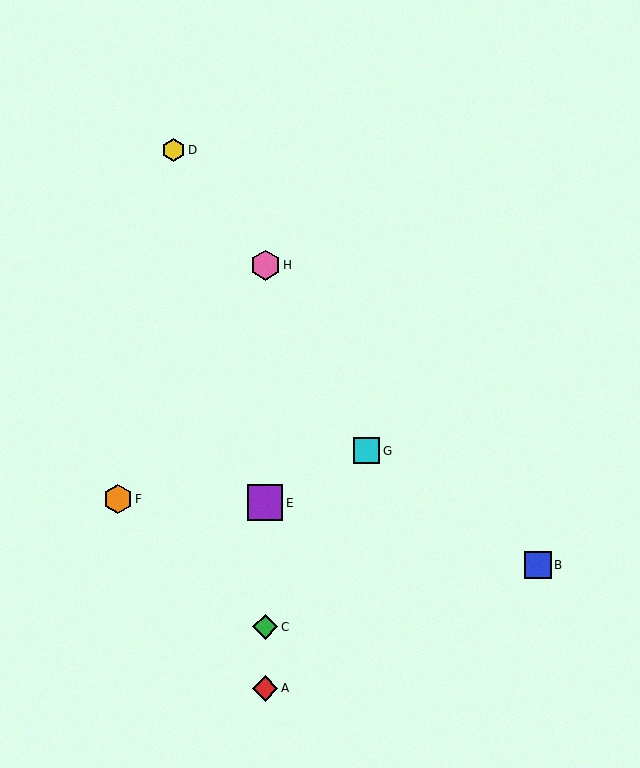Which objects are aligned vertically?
Objects A, C, E, H are aligned vertically.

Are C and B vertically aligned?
No, C is at x≈265 and B is at x≈538.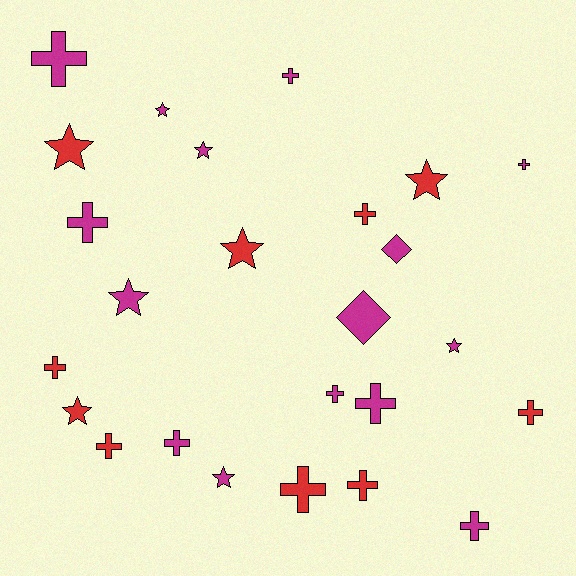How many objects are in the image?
There are 25 objects.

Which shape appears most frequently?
Cross, with 14 objects.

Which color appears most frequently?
Magenta, with 15 objects.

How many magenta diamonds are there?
There are 2 magenta diamonds.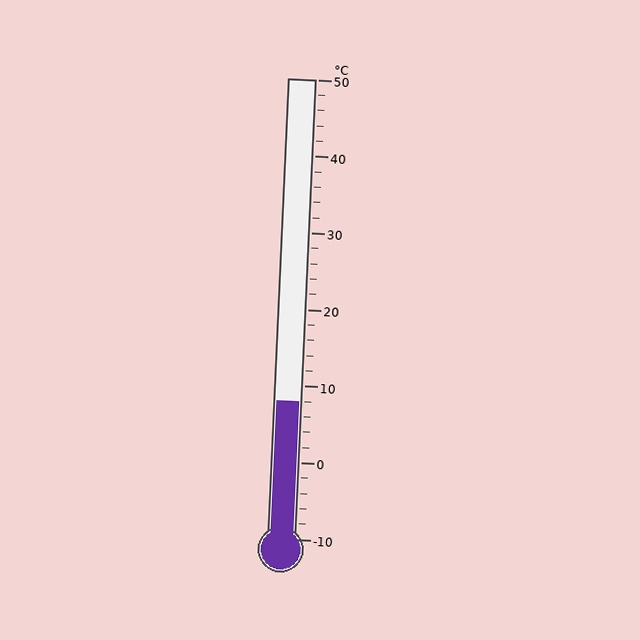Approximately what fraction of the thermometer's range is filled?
The thermometer is filled to approximately 30% of its range.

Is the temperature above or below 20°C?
The temperature is below 20°C.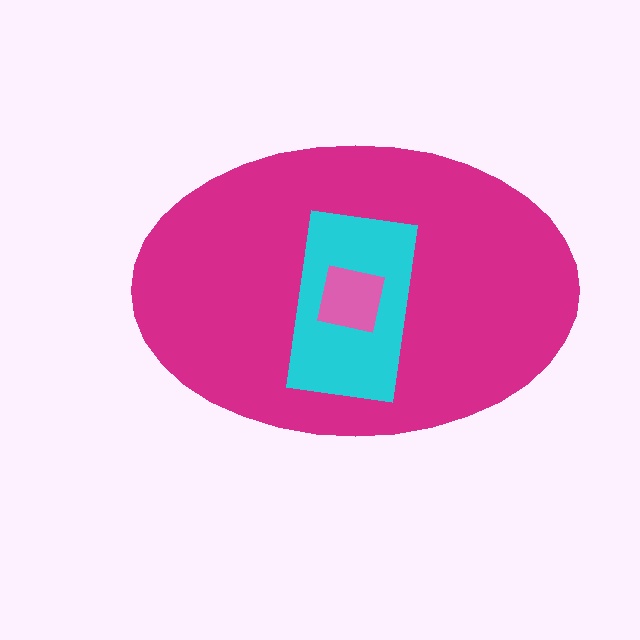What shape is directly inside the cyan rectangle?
The pink square.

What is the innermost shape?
The pink square.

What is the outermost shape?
The magenta ellipse.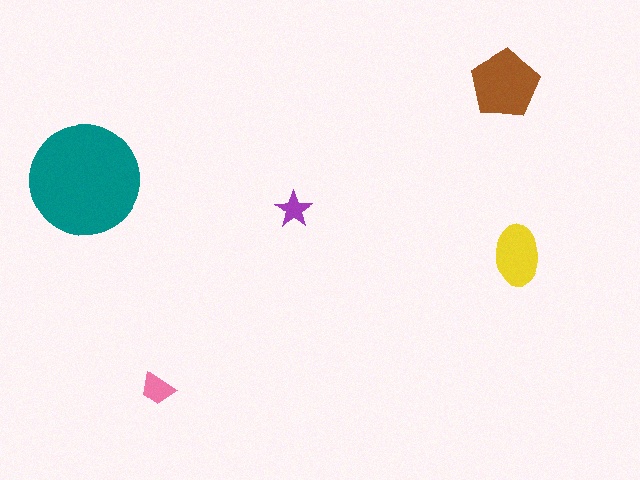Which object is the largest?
The teal circle.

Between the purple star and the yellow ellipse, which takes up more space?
The yellow ellipse.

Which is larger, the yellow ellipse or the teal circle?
The teal circle.